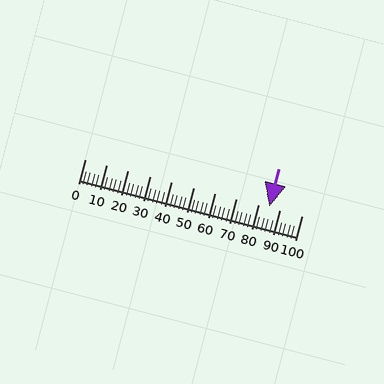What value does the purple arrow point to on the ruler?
The purple arrow points to approximately 85.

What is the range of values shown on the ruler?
The ruler shows values from 0 to 100.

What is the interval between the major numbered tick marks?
The major tick marks are spaced 10 units apart.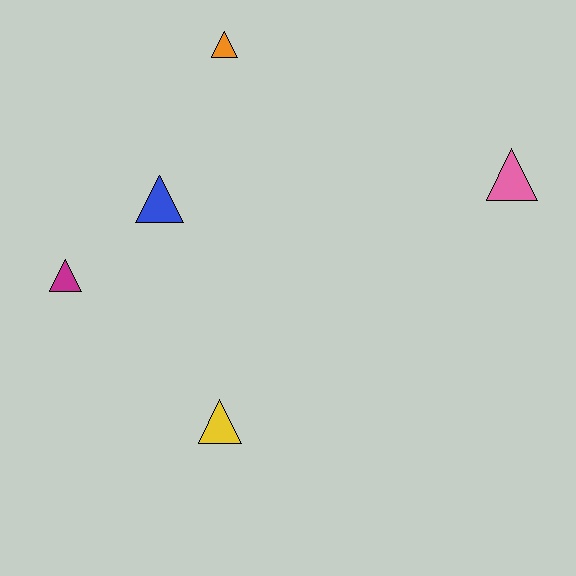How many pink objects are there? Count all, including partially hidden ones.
There is 1 pink object.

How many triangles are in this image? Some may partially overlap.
There are 5 triangles.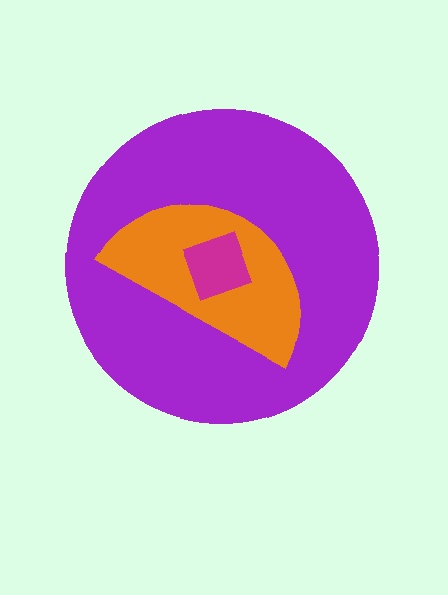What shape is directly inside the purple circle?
The orange semicircle.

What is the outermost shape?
The purple circle.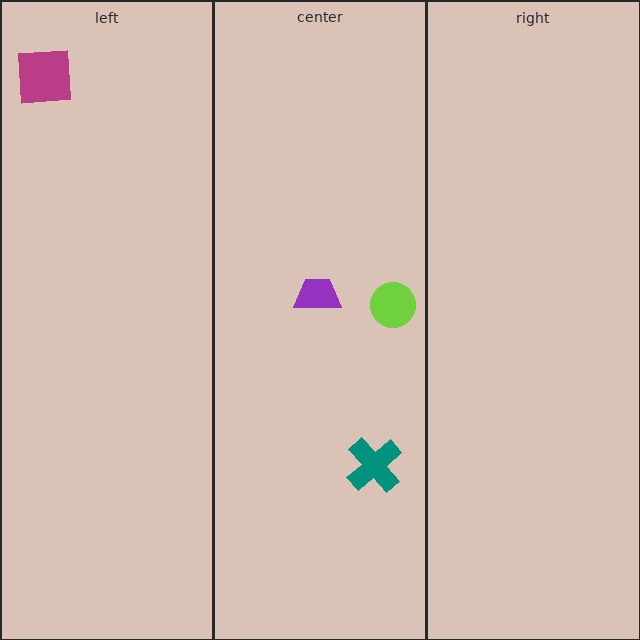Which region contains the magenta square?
The left region.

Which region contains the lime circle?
The center region.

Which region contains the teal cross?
The center region.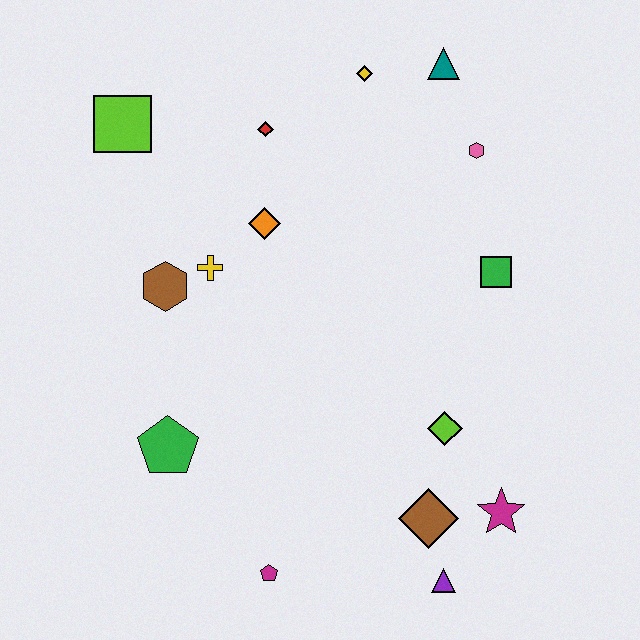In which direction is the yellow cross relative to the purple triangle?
The yellow cross is above the purple triangle.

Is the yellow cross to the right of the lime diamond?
No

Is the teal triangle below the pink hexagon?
No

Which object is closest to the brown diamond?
The purple triangle is closest to the brown diamond.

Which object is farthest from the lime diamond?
The lime square is farthest from the lime diamond.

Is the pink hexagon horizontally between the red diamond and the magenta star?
Yes